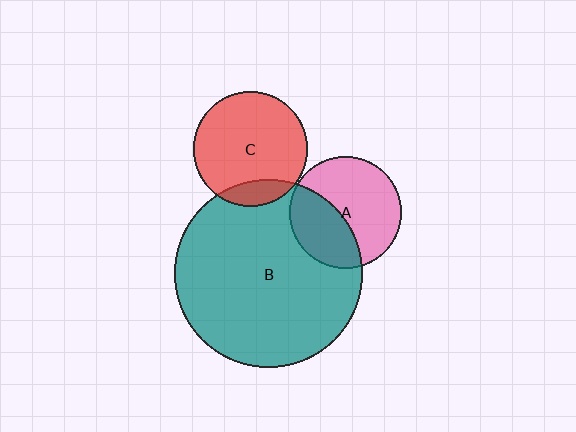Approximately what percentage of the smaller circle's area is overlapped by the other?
Approximately 40%.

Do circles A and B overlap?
Yes.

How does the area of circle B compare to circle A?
Approximately 2.8 times.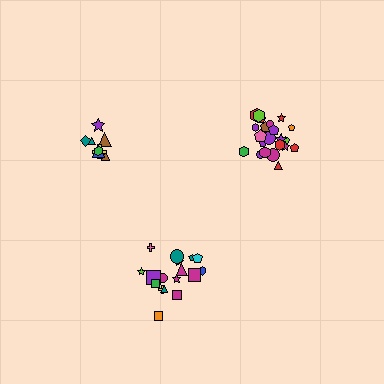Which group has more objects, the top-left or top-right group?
The top-right group.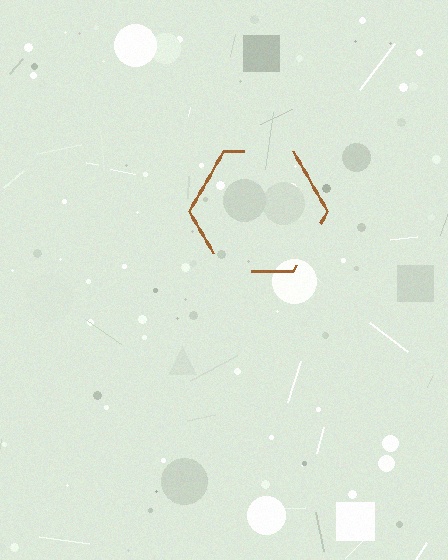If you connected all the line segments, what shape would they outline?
They would outline a hexagon.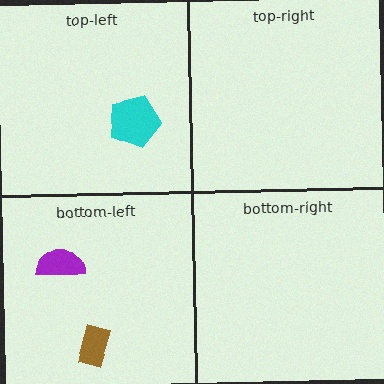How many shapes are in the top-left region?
1.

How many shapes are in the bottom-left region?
2.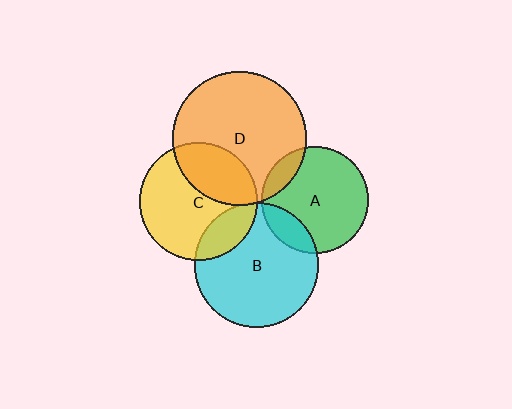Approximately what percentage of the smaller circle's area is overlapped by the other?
Approximately 10%.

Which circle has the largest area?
Circle D (orange).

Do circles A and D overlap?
Yes.